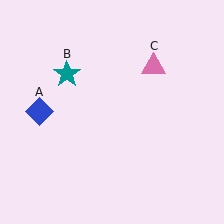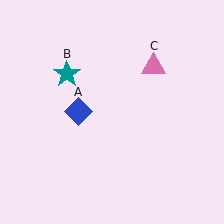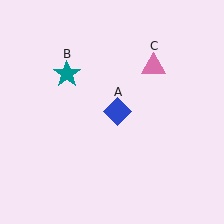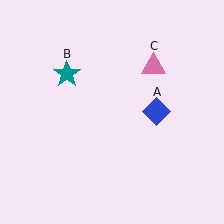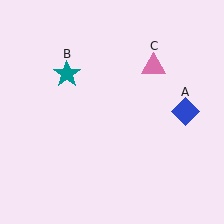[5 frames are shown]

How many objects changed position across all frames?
1 object changed position: blue diamond (object A).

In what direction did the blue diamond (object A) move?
The blue diamond (object A) moved right.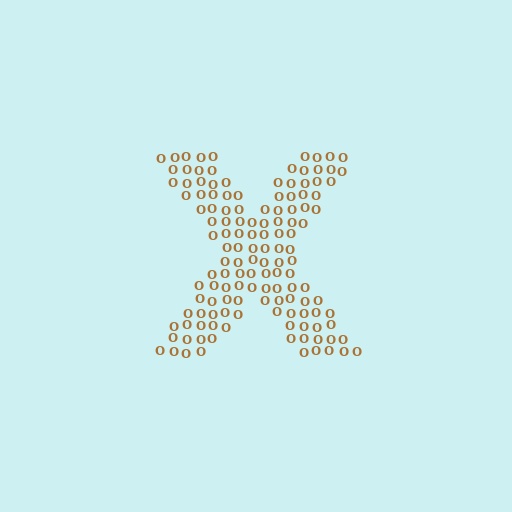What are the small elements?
The small elements are letter O's.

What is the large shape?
The large shape is the letter X.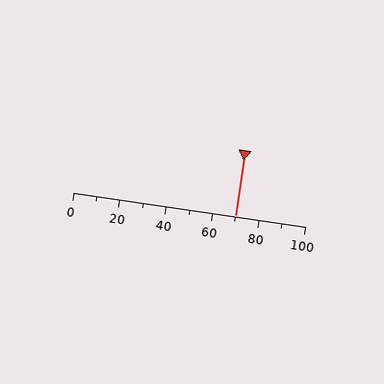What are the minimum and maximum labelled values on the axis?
The axis runs from 0 to 100.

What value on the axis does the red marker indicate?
The marker indicates approximately 70.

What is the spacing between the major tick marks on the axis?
The major ticks are spaced 20 apart.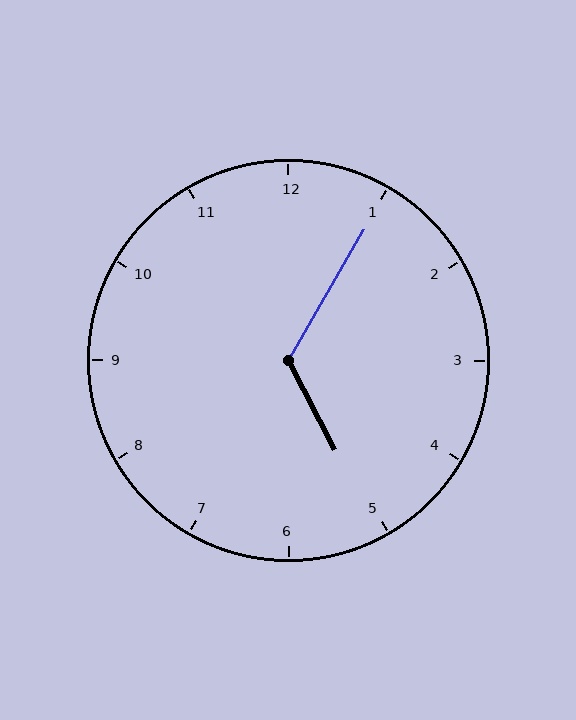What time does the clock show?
5:05.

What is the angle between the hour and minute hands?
Approximately 122 degrees.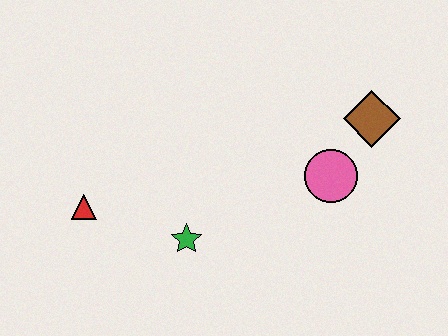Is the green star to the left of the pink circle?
Yes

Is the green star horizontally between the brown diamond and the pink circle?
No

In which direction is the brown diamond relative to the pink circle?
The brown diamond is above the pink circle.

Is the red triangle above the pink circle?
No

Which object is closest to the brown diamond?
The pink circle is closest to the brown diamond.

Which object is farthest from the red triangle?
The brown diamond is farthest from the red triangle.